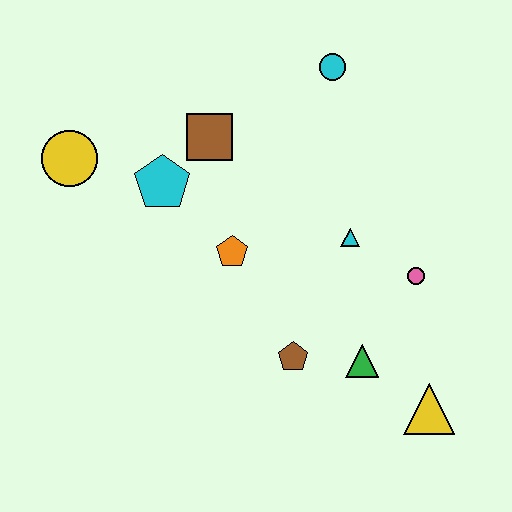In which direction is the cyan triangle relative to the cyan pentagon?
The cyan triangle is to the right of the cyan pentagon.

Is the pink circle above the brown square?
No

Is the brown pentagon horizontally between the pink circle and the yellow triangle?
No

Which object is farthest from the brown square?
The yellow triangle is farthest from the brown square.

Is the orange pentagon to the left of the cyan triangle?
Yes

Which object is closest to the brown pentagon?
The green triangle is closest to the brown pentagon.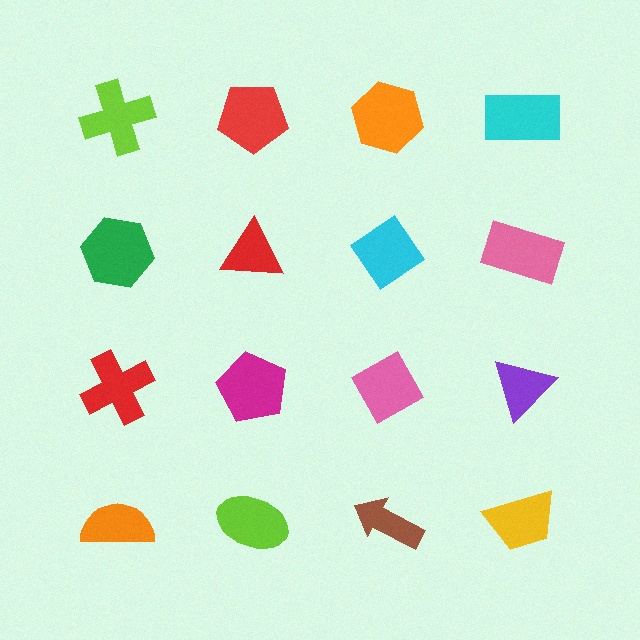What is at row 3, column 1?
A red cross.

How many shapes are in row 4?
4 shapes.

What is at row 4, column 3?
A brown arrow.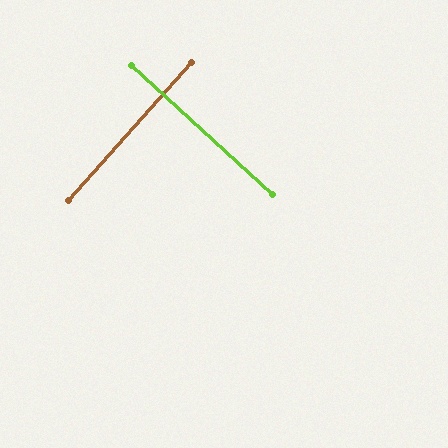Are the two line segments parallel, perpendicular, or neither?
Perpendicular — they meet at approximately 89°.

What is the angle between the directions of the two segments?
Approximately 89 degrees.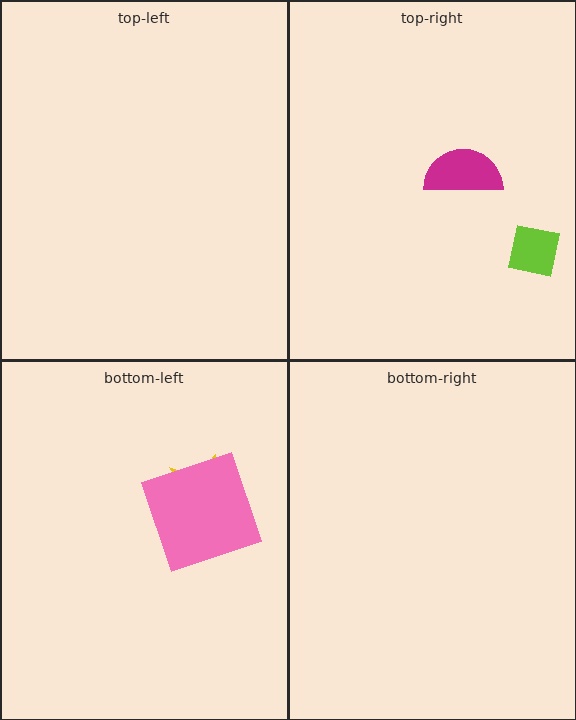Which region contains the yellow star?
The bottom-left region.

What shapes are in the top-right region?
The lime square, the magenta semicircle.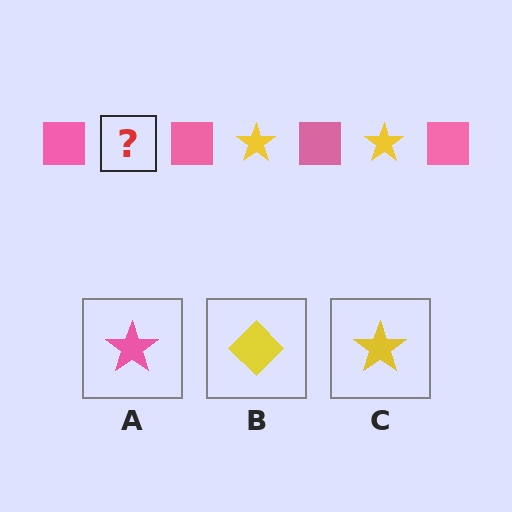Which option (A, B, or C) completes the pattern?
C.